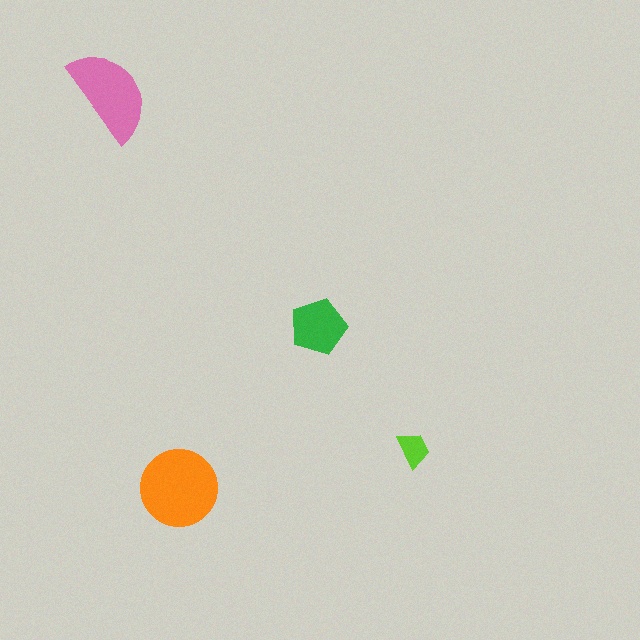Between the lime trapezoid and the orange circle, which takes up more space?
The orange circle.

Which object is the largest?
The orange circle.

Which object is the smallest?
The lime trapezoid.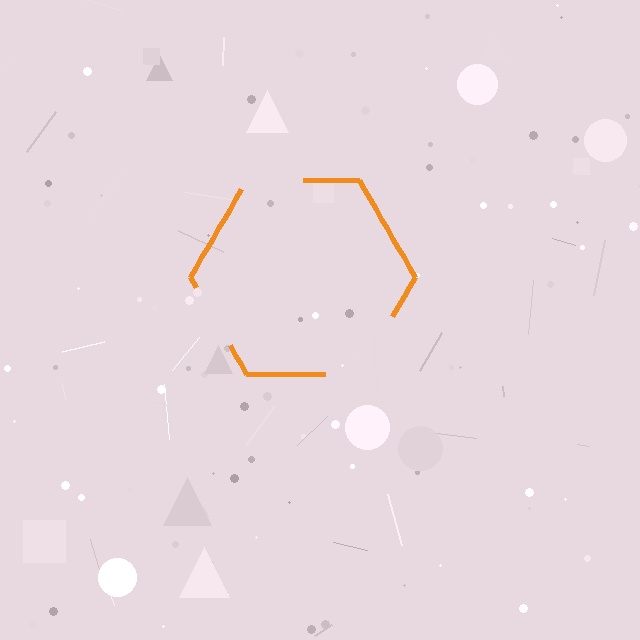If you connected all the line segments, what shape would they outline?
They would outline a hexagon.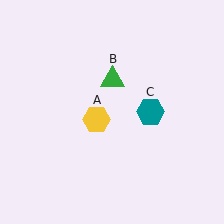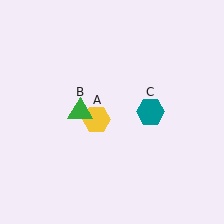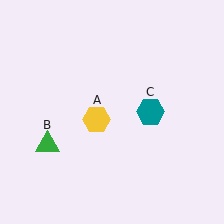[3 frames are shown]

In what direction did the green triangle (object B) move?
The green triangle (object B) moved down and to the left.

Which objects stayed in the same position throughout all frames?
Yellow hexagon (object A) and teal hexagon (object C) remained stationary.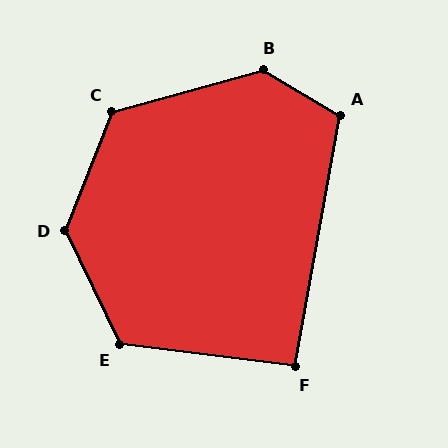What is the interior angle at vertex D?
Approximately 133 degrees (obtuse).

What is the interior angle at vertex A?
Approximately 111 degrees (obtuse).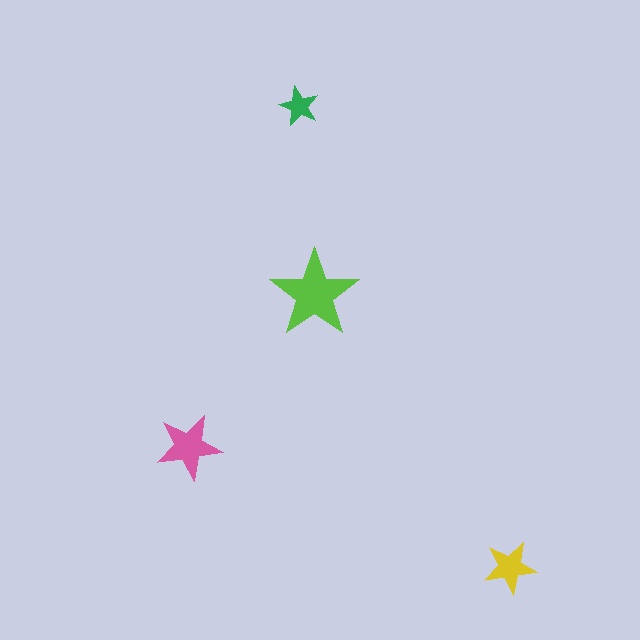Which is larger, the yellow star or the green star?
The yellow one.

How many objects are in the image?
There are 4 objects in the image.